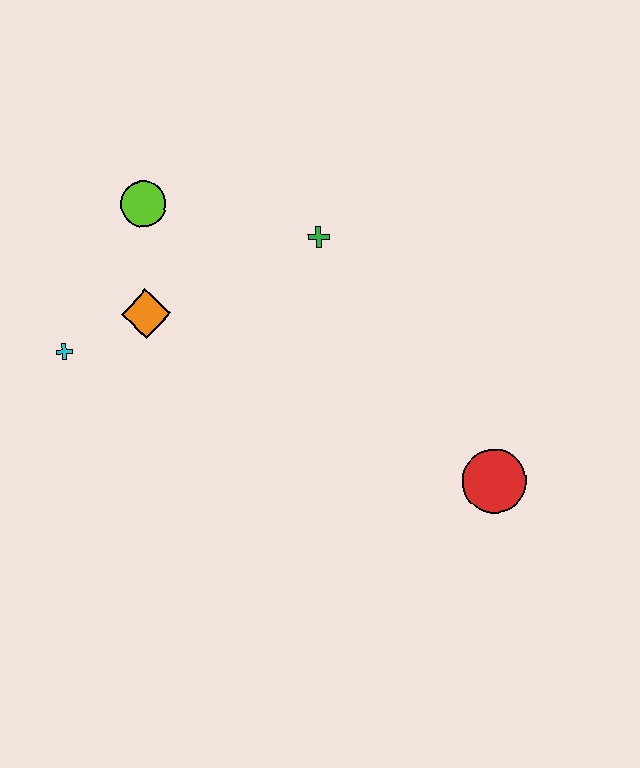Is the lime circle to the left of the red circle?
Yes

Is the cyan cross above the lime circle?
No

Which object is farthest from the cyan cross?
The red circle is farthest from the cyan cross.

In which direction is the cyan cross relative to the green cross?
The cyan cross is to the left of the green cross.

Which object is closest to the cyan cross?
The orange diamond is closest to the cyan cross.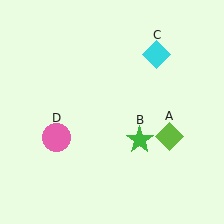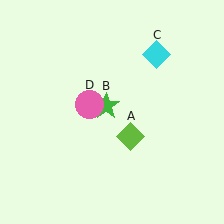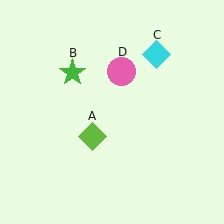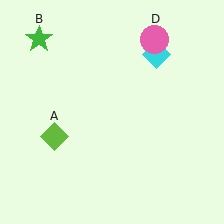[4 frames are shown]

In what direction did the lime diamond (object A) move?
The lime diamond (object A) moved left.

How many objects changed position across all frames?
3 objects changed position: lime diamond (object A), green star (object B), pink circle (object D).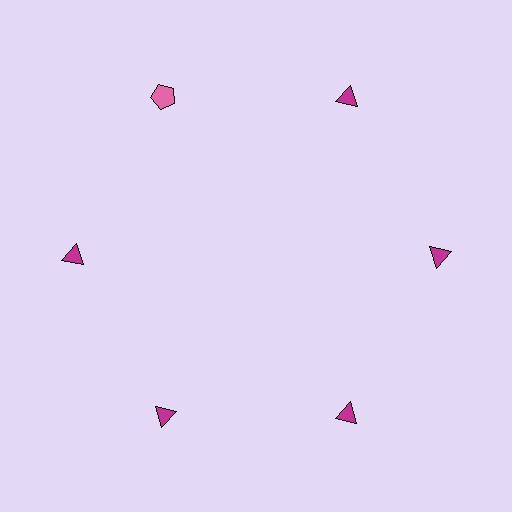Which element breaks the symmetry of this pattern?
The pink pentagon at roughly the 11 o'clock position breaks the symmetry. All other shapes are magenta triangles.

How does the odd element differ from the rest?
It differs in both color (pink instead of magenta) and shape (pentagon instead of triangle).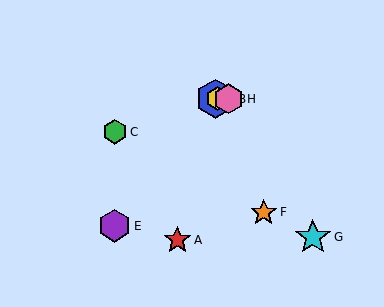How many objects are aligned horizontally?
3 objects (B, D, H) are aligned horizontally.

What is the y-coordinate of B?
Object B is at y≈99.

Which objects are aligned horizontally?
Objects B, D, H are aligned horizontally.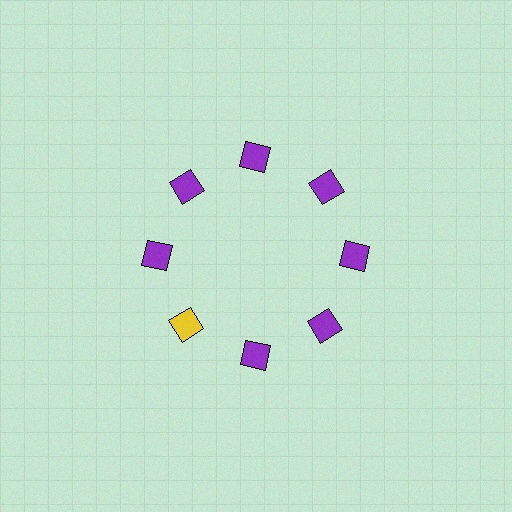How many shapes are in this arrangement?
There are 8 shapes arranged in a ring pattern.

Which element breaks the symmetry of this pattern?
The yellow square at roughly the 8 o'clock position breaks the symmetry. All other shapes are purple squares.